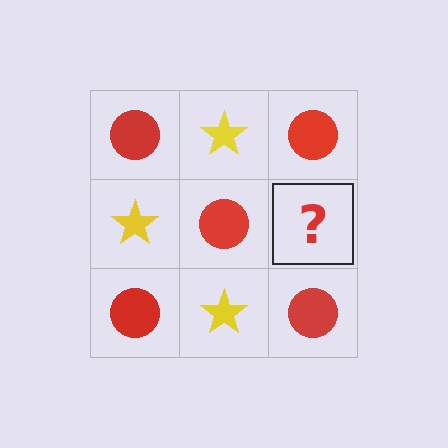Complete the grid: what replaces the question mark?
The question mark should be replaced with a yellow star.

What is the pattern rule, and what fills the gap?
The rule is that it alternates red circle and yellow star in a checkerboard pattern. The gap should be filled with a yellow star.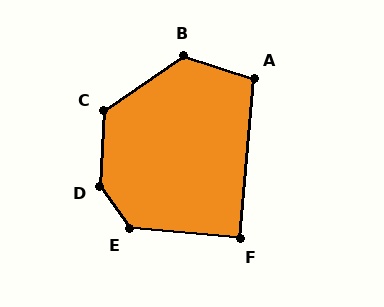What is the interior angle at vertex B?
Approximately 128 degrees (obtuse).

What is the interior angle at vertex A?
Approximately 102 degrees (obtuse).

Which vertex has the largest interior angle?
D, at approximately 142 degrees.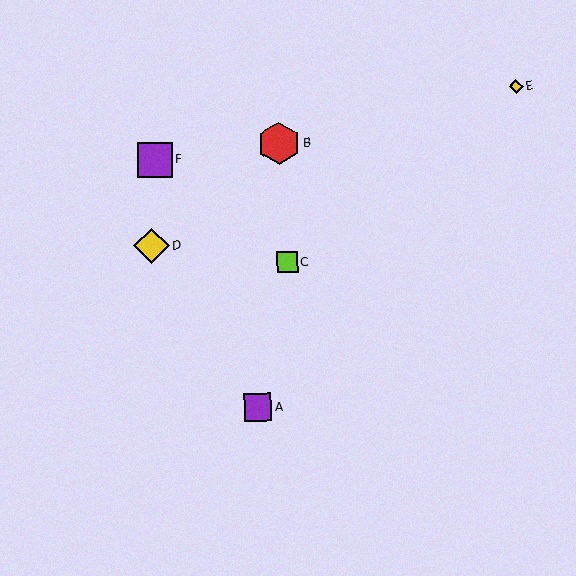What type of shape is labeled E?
Shape E is a yellow diamond.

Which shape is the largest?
The red hexagon (labeled B) is the largest.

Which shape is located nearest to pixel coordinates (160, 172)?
The purple square (labeled F) at (155, 160) is nearest to that location.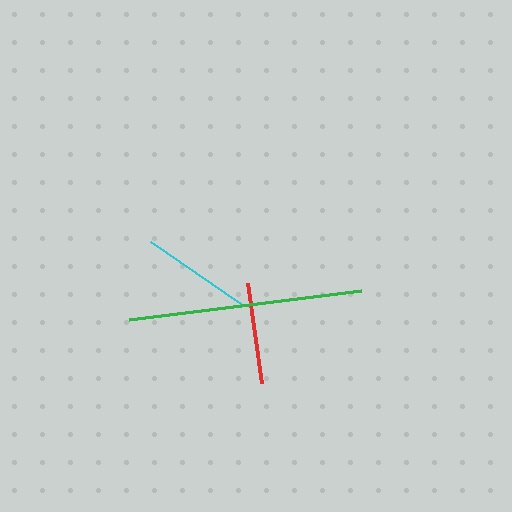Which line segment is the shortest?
The red line is the shortest at approximately 100 pixels.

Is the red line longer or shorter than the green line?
The green line is longer than the red line.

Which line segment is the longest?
The green line is the longest at approximately 234 pixels.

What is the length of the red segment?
The red segment is approximately 100 pixels long.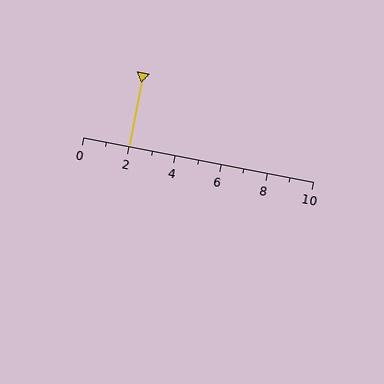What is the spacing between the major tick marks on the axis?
The major ticks are spaced 2 apart.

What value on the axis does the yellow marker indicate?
The marker indicates approximately 2.